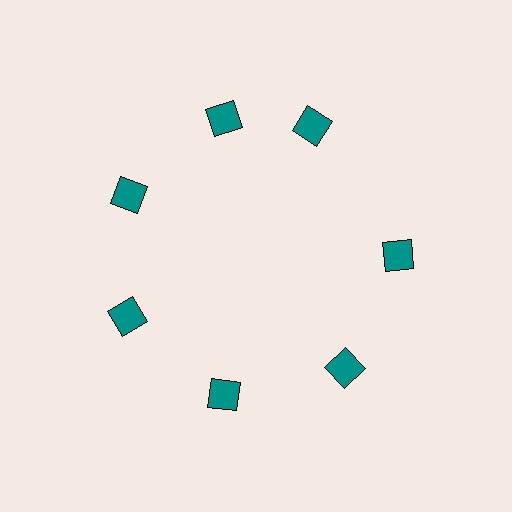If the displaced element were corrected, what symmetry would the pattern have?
It would have 7-fold rotational symmetry — the pattern would map onto itself every 51 degrees.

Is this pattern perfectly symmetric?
No. The 7 teal squares are arranged in a ring, but one element near the 1 o'clock position is rotated out of alignment along the ring, breaking the 7-fold rotational symmetry.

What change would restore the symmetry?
The symmetry would be restored by rotating it back into even spacing with its neighbors so that all 7 squares sit at equal angles and equal distance from the center.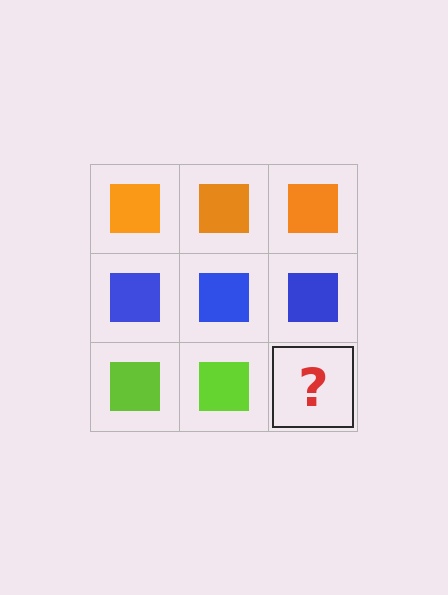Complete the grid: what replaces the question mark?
The question mark should be replaced with a lime square.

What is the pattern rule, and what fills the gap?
The rule is that each row has a consistent color. The gap should be filled with a lime square.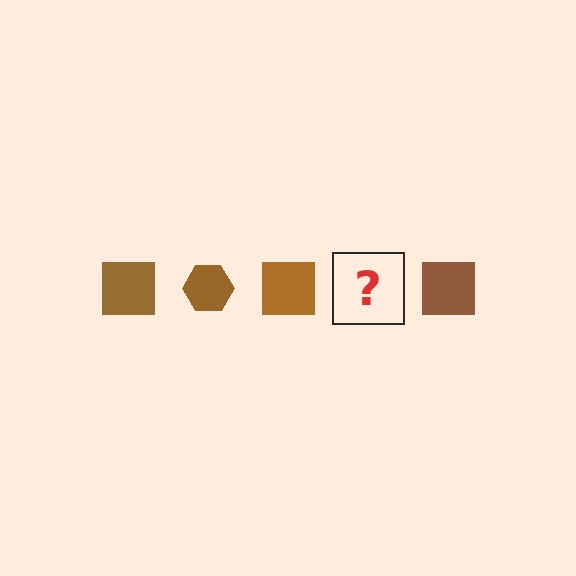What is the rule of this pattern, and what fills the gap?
The rule is that the pattern cycles through square, hexagon shapes in brown. The gap should be filled with a brown hexagon.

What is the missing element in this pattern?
The missing element is a brown hexagon.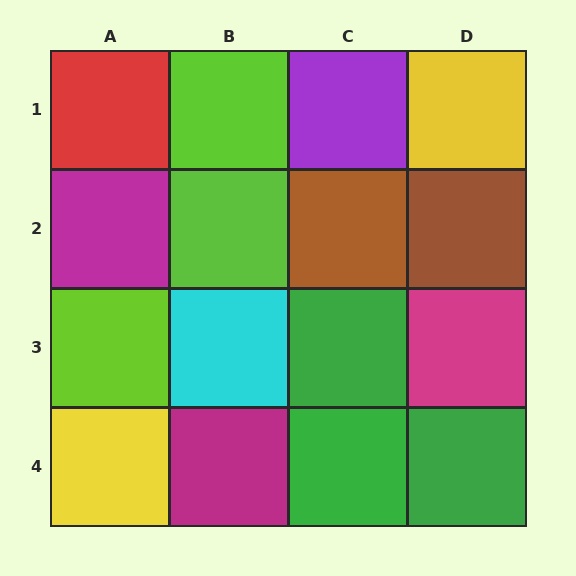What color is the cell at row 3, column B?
Cyan.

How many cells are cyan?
1 cell is cyan.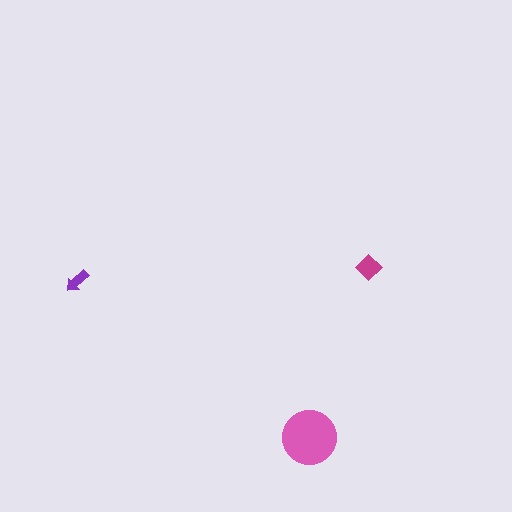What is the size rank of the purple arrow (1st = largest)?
3rd.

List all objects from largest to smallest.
The pink circle, the magenta diamond, the purple arrow.